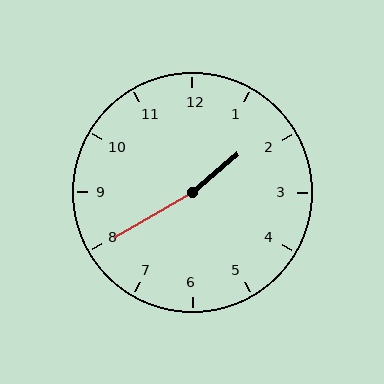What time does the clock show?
1:40.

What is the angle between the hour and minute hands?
Approximately 170 degrees.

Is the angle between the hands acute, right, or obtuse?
It is obtuse.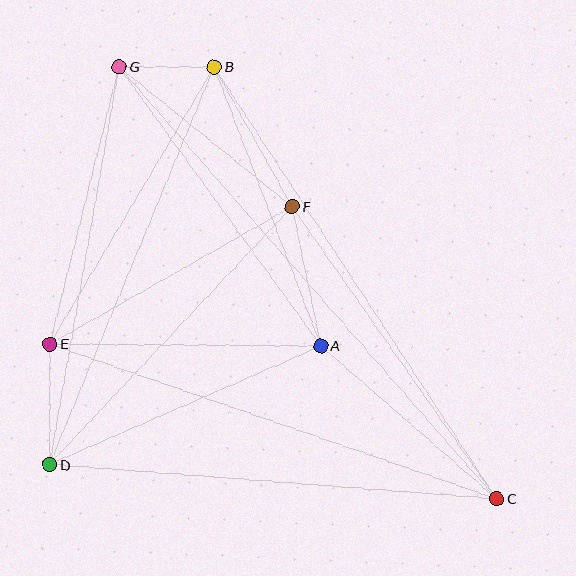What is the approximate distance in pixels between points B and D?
The distance between B and D is approximately 430 pixels.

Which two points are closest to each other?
Points B and G are closest to each other.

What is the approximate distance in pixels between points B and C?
The distance between B and C is approximately 516 pixels.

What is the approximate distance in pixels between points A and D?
The distance between A and D is approximately 296 pixels.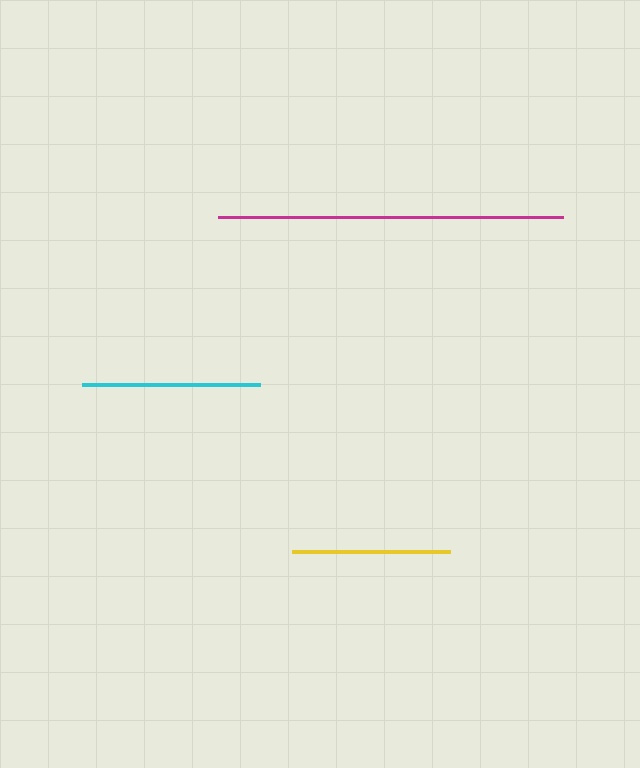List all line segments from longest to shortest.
From longest to shortest: magenta, cyan, yellow.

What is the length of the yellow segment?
The yellow segment is approximately 159 pixels long.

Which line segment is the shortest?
The yellow line is the shortest at approximately 159 pixels.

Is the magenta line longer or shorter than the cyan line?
The magenta line is longer than the cyan line.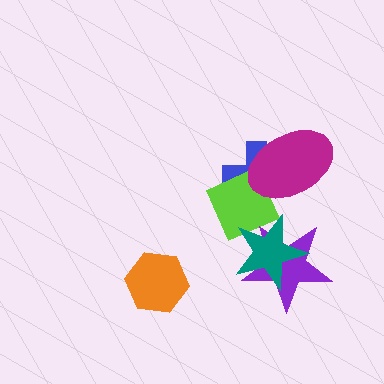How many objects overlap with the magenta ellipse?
2 objects overlap with the magenta ellipse.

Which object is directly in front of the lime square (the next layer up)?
The magenta ellipse is directly in front of the lime square.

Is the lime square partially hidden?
Yes, it is partially covered by another shape.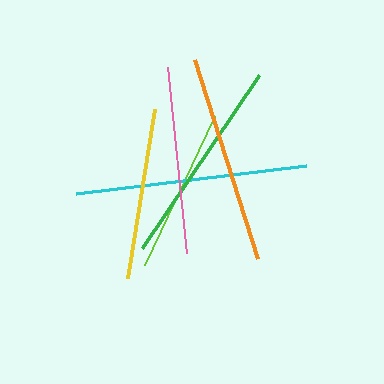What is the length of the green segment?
The green segment is approximately 209 pixels long.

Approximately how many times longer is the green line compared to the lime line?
The green line is approximately 1.3 times the length of the lime line.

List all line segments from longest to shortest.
From longest to shortest: cyan, green, orange, pink, yellow, lime.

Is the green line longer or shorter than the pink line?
The green line is longer than the pink line.